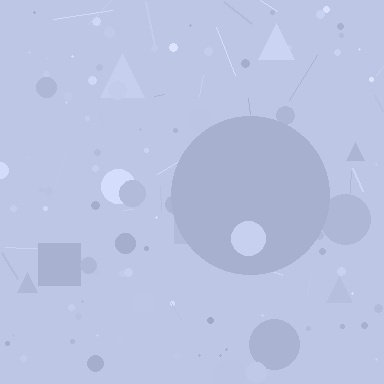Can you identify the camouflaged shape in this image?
The camouflaged shape is a circle.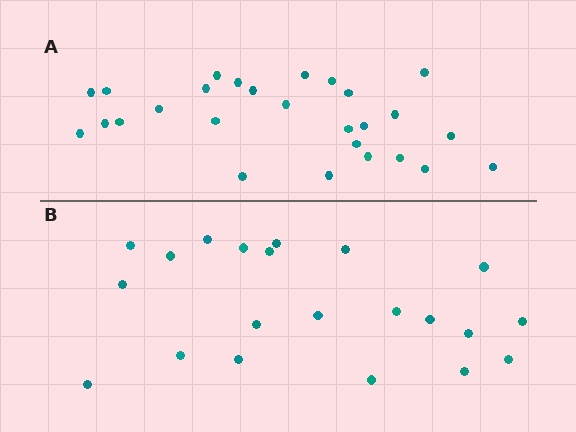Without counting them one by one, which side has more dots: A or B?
Region A (the top region) has more dots.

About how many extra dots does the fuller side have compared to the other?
Region A has about 6 more dots than region B.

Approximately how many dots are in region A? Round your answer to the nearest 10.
About 30 dots. (The exact count is 27, which rounds to 30.)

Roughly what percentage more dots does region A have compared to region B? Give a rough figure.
About 30% more.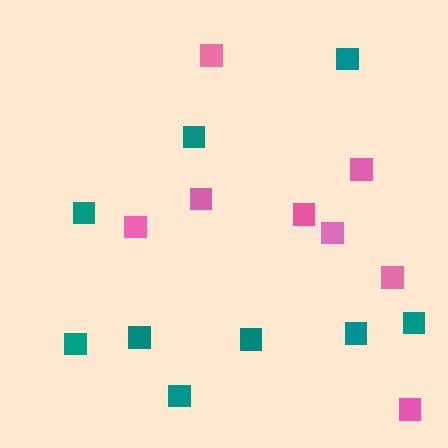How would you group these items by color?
There are 2 groups: one group of teal squares (9) and one group of pink squares (8).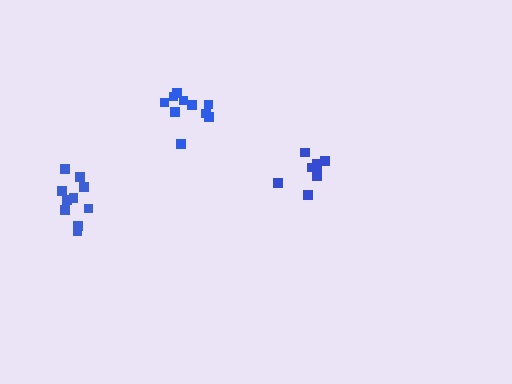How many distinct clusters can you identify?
There are 3 distinct clusters.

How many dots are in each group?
Group 1: 10 dots, Group 2: 10 dots, Group 3: 8 dots (28 total).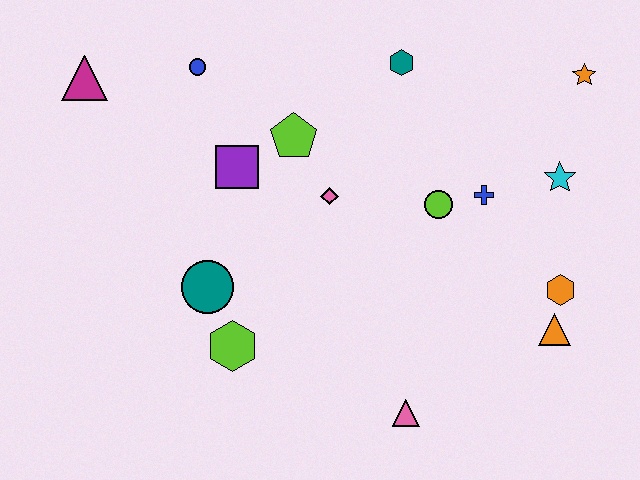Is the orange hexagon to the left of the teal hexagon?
No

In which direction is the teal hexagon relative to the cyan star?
The teal hexagon is to the left of the cyan star.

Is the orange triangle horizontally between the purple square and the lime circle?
No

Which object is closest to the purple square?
The lime pentagon is closest to the purple square.